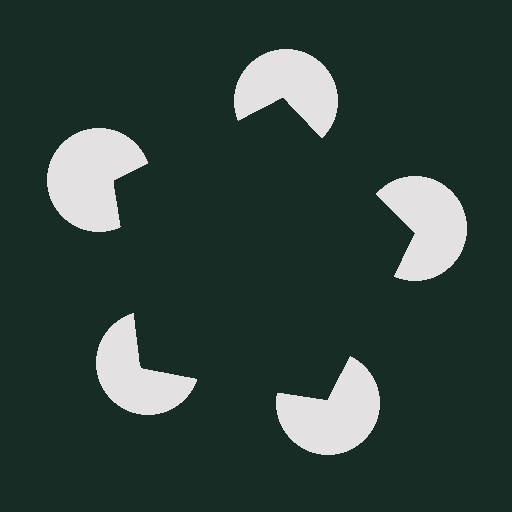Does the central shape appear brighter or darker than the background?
It typically appears slightly darker than the background, even though no actual brightness change is drawn.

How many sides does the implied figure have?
5 sides.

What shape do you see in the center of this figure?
An illusory pentagon — its edges are inferred from the aligned wedge cuts in the pac-man discs, not physically drawn.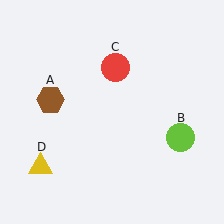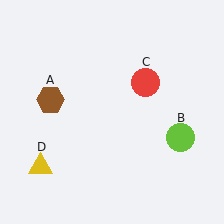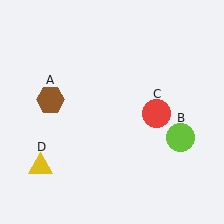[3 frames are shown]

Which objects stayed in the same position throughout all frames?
Brown hexagon (object A) and lime circle (object B) and yellow triangle (object D) remained stationary.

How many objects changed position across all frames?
1 object changed position: red circle (object C).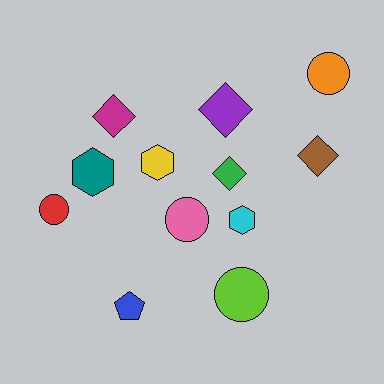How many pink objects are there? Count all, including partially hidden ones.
There is 1 pink object.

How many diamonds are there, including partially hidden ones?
There are 4 diamonds.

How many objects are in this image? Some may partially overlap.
There are 12 objects.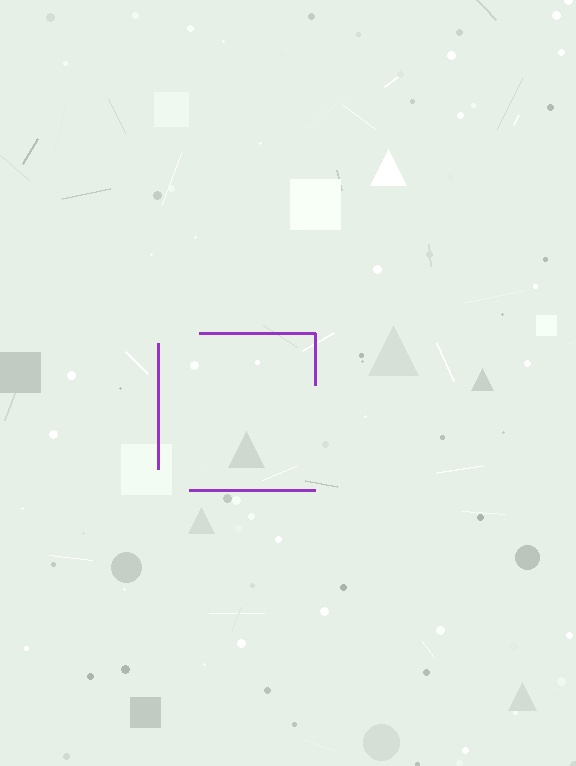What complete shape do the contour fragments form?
The contour fragments form a square.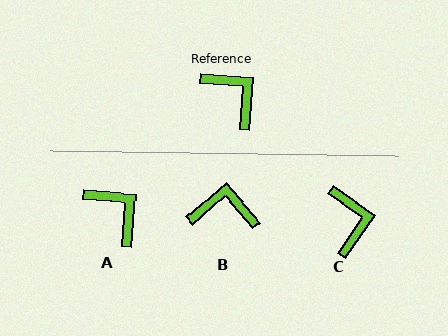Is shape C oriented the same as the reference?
No, it is off by about 31 degrees.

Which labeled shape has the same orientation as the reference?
A.